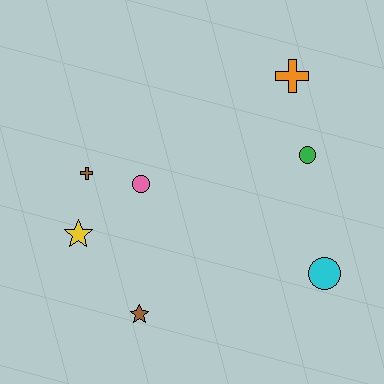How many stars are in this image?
There are 2 stars.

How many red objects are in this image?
There are no red objects.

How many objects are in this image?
There are 7 objects.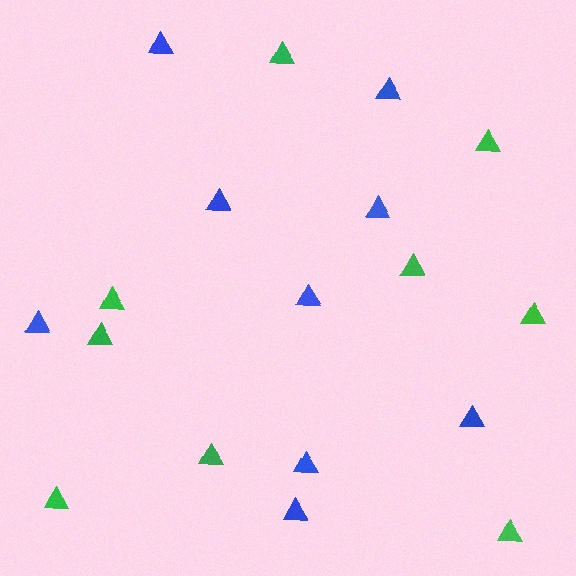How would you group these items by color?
There are 2 groups: one group of blue triangles (9) and one group of green triangles (9).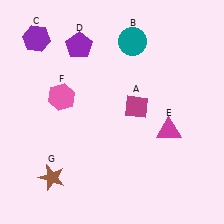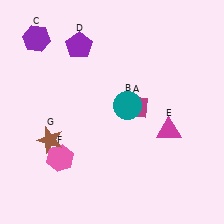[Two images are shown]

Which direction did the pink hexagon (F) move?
The pink hexagon (F) moved down.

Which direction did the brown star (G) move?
The brown star (G) moved up.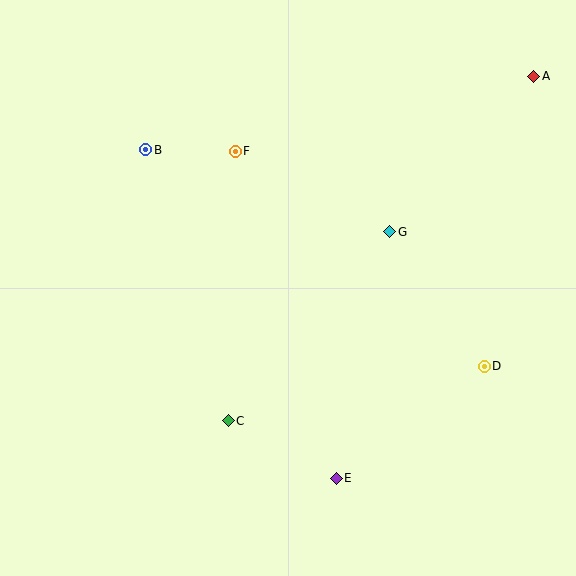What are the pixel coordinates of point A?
Point A is at (534, 76).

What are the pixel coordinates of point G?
Point G is at (390, 232).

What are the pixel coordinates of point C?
Point C is at (228, 421).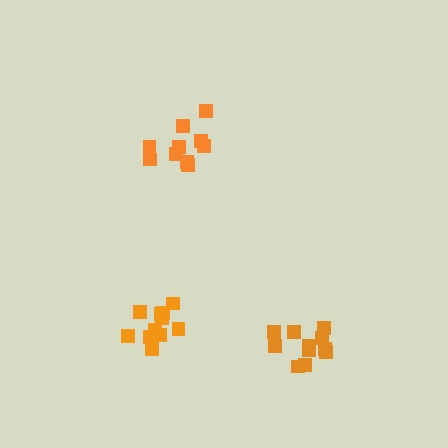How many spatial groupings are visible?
There are 3 spatial groupings.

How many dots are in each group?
Group 1: 10 dots, Group 2: 11 dots, Group 3: 11 dots (32 total).